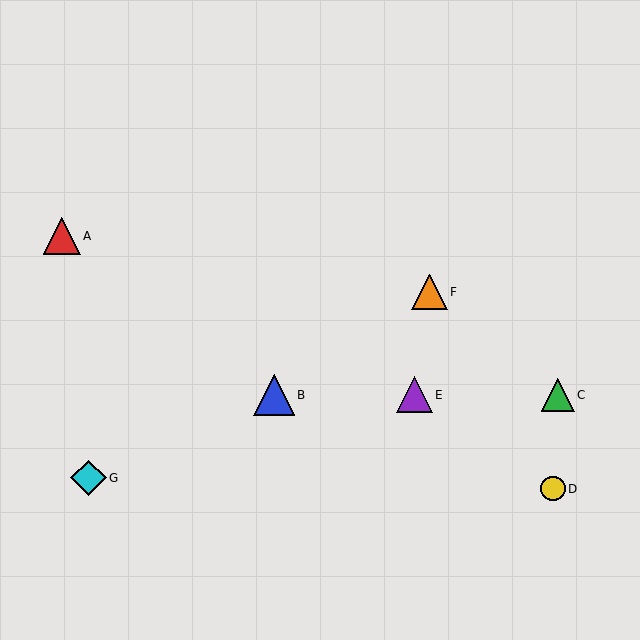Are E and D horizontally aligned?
No, E is at y≈395 and D is at y≈489.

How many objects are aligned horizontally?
3 objects (B, C, E) are aligned horizontally.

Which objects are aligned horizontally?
Objects B, C, E are aligned horizontally.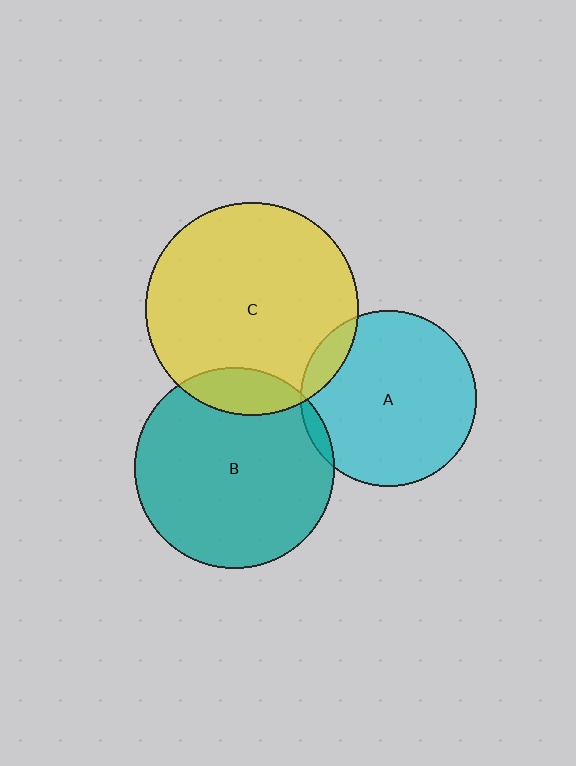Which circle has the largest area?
Circle C (yellow).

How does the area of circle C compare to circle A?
Approximately 1.5 times.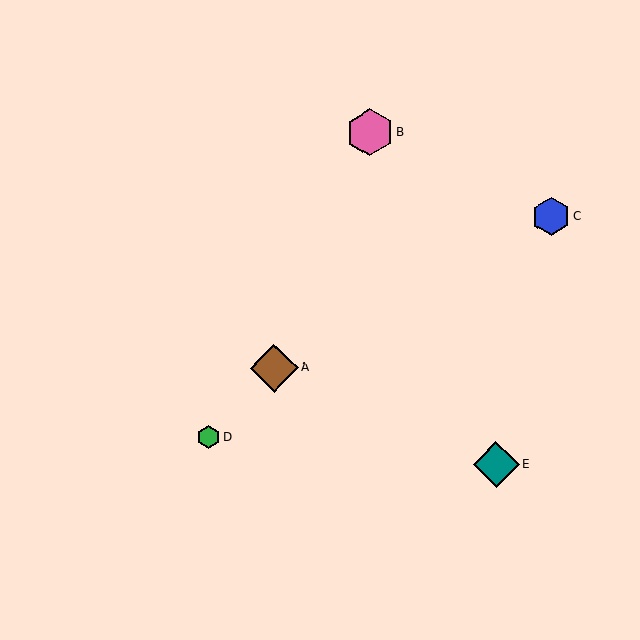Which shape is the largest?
The brown diamond (labeled A) is the largest.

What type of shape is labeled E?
Shape E is a teal diamond.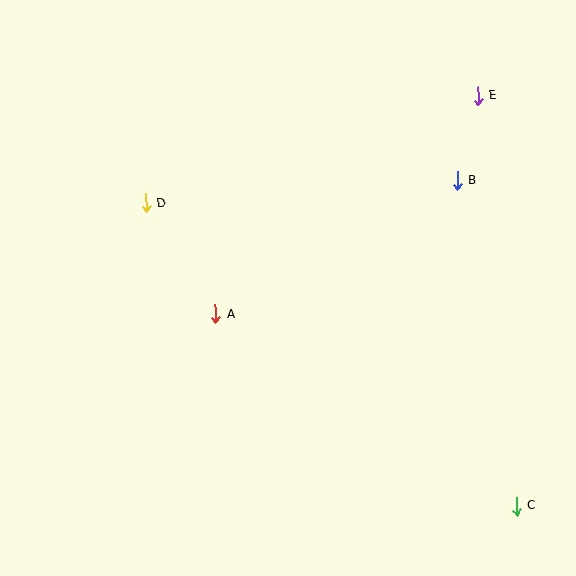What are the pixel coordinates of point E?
Point E is at (478, 96).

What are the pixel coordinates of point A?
Point A is at (216, 314).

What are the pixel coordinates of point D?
Point D is at (146, 203).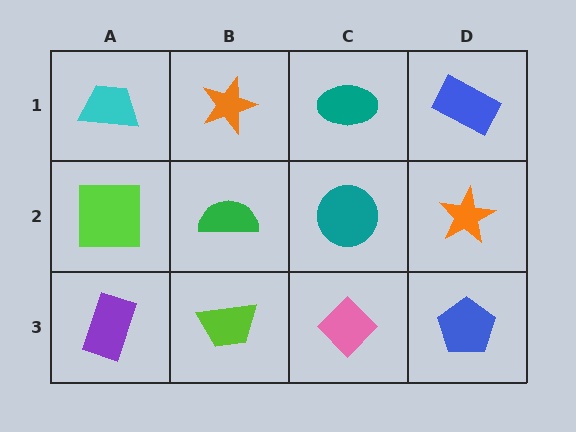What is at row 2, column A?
A lime square.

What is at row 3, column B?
A lime trapezoid.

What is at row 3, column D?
A blue pentagon.